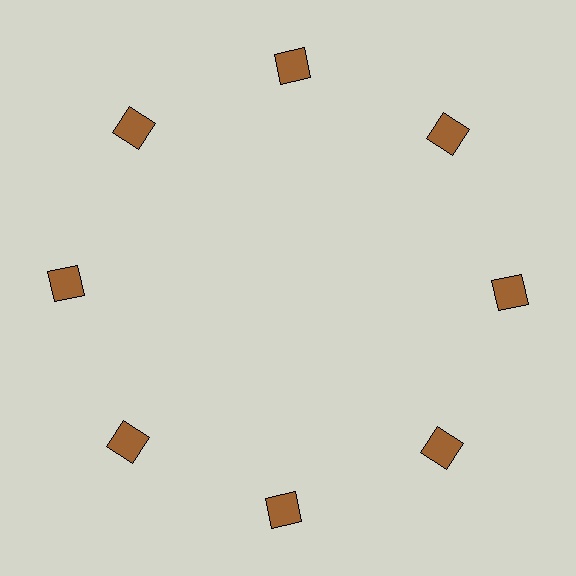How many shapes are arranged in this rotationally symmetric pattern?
There are 8 shapes, arranged in 8 groups of 1.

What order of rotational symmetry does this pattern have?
This pattern has 8-fold rotational symmetry.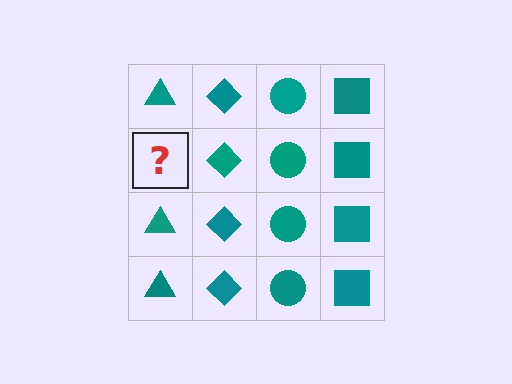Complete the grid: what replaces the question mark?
The question mark should be replaced with a teal triangle.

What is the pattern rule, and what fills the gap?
The rule is that each column has a consistent shape. The gap should be filled with a teal triangle.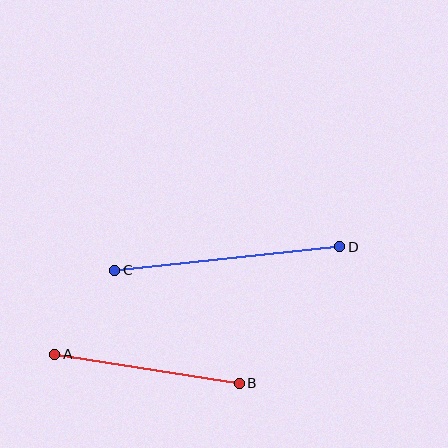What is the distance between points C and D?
The distance is approximately 226 pixels.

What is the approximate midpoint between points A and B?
The midpoint is at approximately (147, 369) pixels.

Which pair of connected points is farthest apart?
Points C and D are farthest apart.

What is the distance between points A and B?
The distance is approximately 187 pixels.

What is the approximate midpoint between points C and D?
The midpoint is at approximately (227, 259) pixels.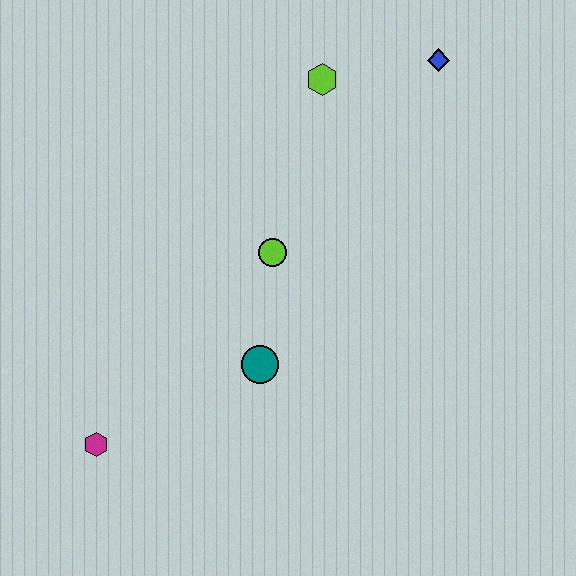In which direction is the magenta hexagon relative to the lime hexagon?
The magenta hexagon is below the lime hexagon.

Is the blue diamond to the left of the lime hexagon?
No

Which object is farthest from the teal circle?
The blue diamond is farthest from the teal circle.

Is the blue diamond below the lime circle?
No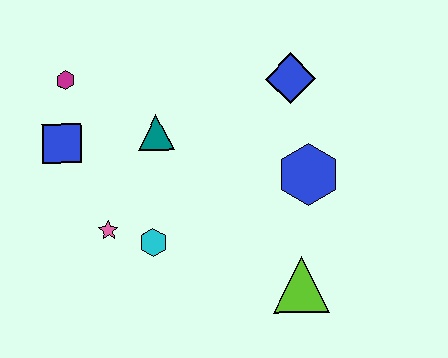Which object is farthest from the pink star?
The blue diamond is farthest from the pink star.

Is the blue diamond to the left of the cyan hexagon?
No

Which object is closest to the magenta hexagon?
The blue square is closest to the magenta hexagon.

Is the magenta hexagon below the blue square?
No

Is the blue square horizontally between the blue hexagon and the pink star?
No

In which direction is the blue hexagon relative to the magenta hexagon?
The blue hexagon is to the right of the magenta hexagon.